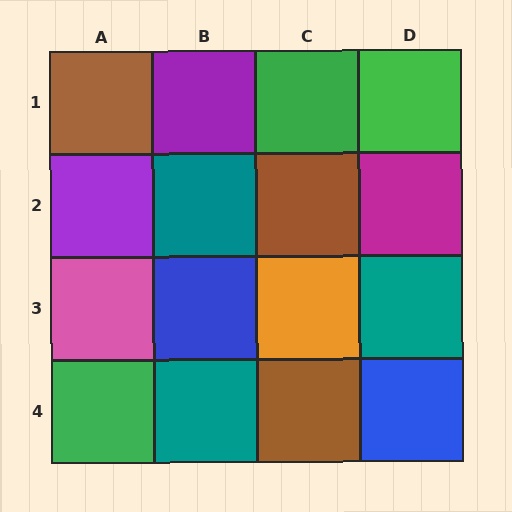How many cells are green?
3 cells are green.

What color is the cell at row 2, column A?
Purple.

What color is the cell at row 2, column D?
Magenta.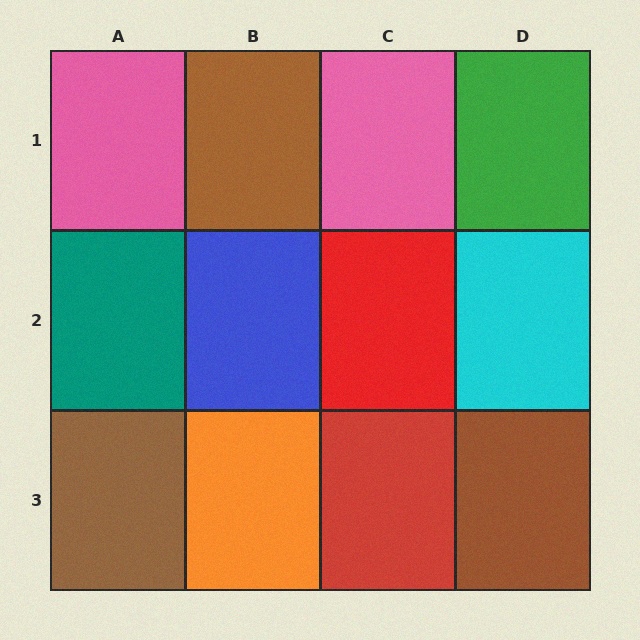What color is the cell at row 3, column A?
Brown.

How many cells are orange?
1 cell is orange.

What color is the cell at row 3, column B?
Orange.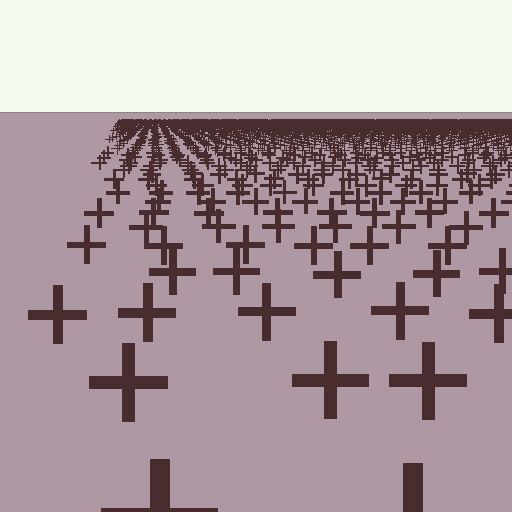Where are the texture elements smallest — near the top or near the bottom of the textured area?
Near the top.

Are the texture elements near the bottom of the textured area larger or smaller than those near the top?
Larger. Near the bottom, elements are closer to the viewer and appear at a bigger on-screen size.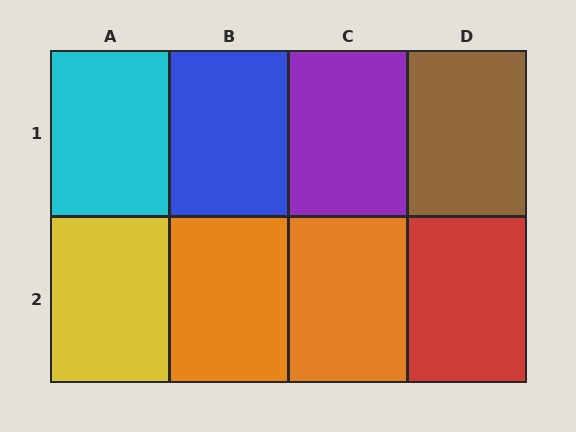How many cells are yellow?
1 cell is yellow.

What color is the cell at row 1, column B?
Blue.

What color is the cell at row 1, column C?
Purple.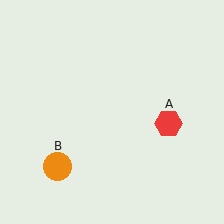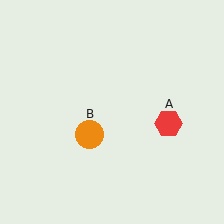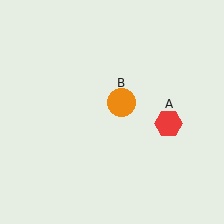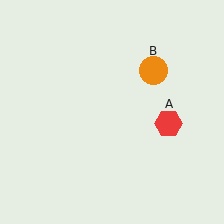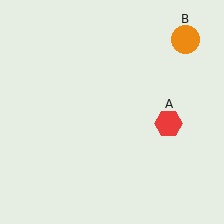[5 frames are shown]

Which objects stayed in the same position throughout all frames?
Red hexagon (object A) remained stationary.